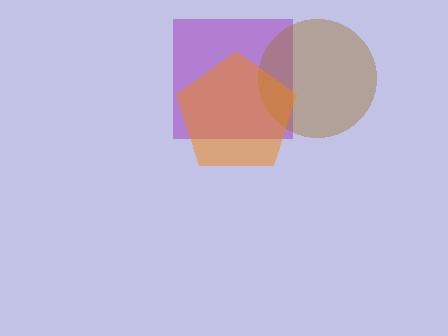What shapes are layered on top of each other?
The layered shapes are: a purple square, a brown circle, an orange pentagon.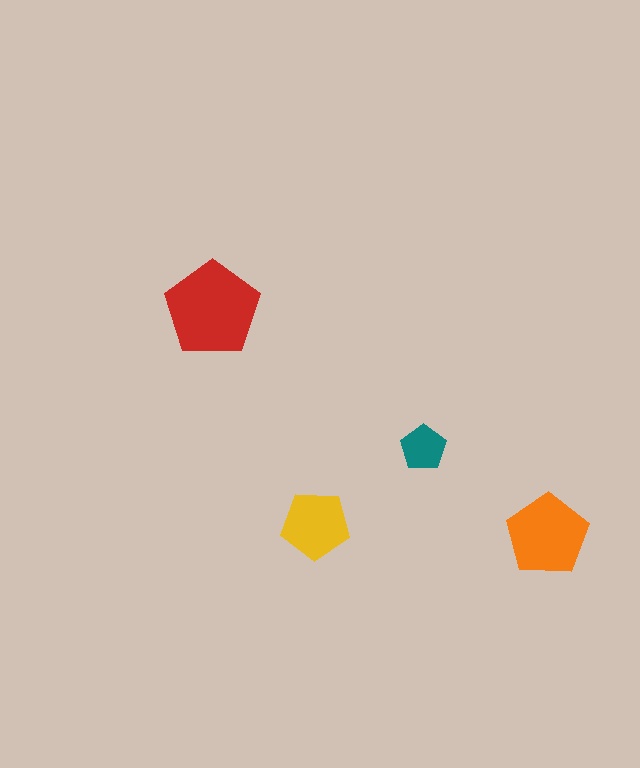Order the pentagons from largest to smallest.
the red one, the orange one, the yellow one, the teal one.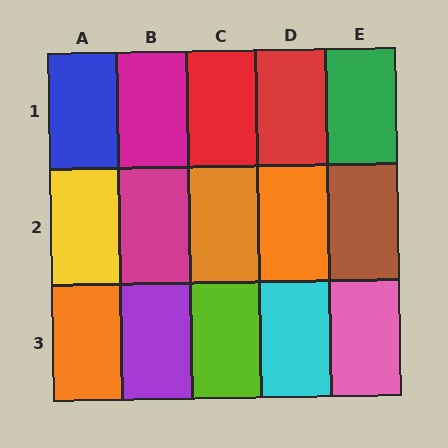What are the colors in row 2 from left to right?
Yellow, magenta, orange, orange, brown.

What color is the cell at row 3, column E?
Pink.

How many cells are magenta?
2 cells are magenta.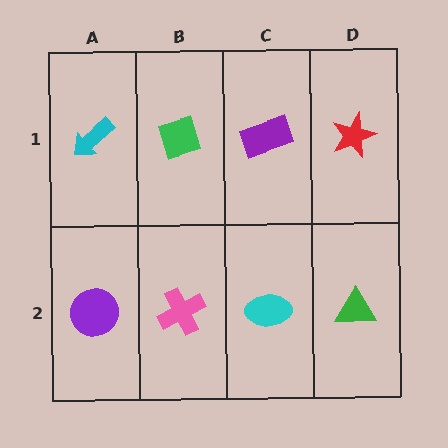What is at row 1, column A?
A cyan arrow.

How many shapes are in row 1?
4 shapes.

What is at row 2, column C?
A cyan ellipse.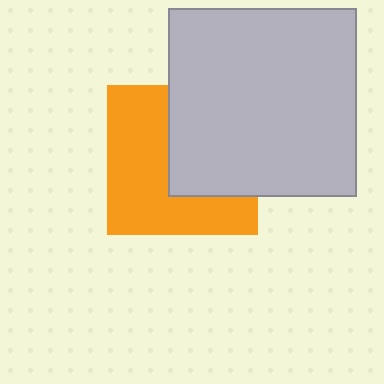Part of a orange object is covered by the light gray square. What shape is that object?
It is a square.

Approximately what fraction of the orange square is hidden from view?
Roughly 45% of the orange square is hidden behind the light gray square.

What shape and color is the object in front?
The object in front is a light gray square.